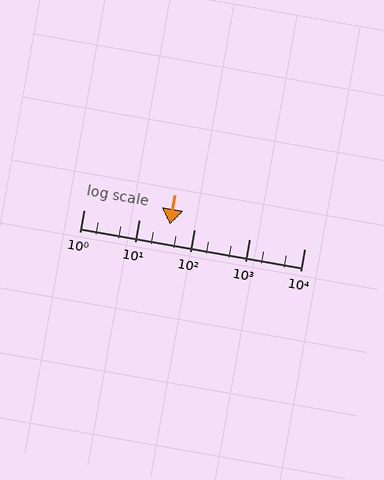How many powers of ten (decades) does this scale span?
The scale spans 4 decades, from 1 to 10000.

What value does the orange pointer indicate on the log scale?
The pointer indicates approximately 36.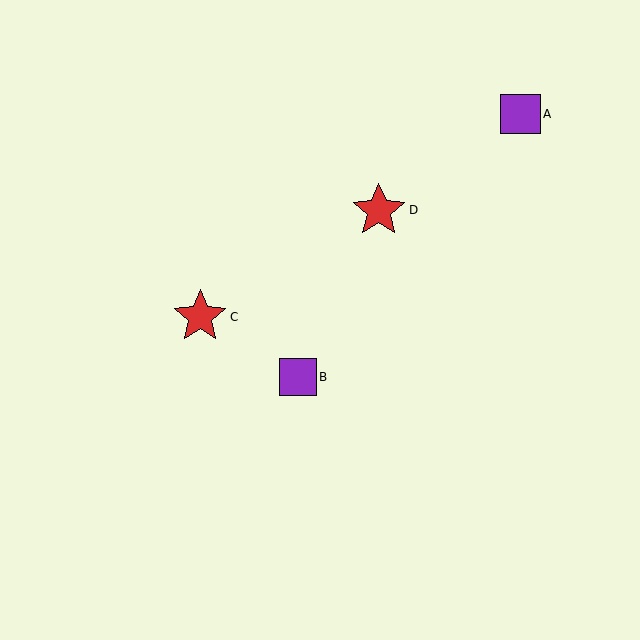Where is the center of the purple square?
The center of the purple square is at (298, 377).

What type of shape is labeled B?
Shape B is a purple square.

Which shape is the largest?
The red star (labeled D) is the largest.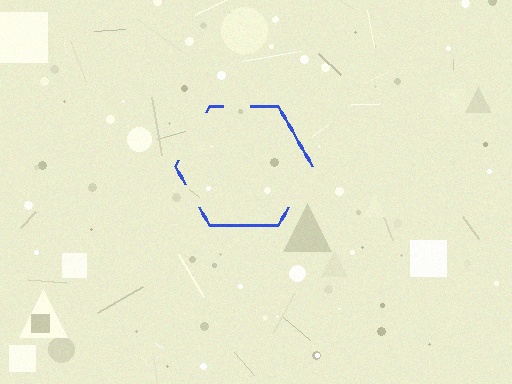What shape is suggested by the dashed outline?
The dashed outline suggests a hexagon.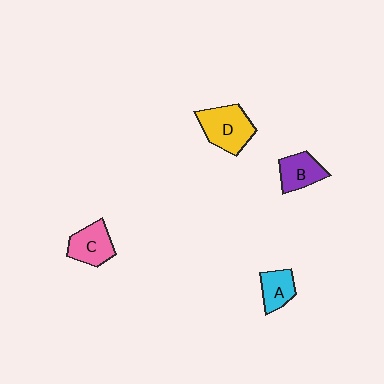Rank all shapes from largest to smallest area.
From largest to smallest: D (yellow), C (pink), B (purple), A (cyan).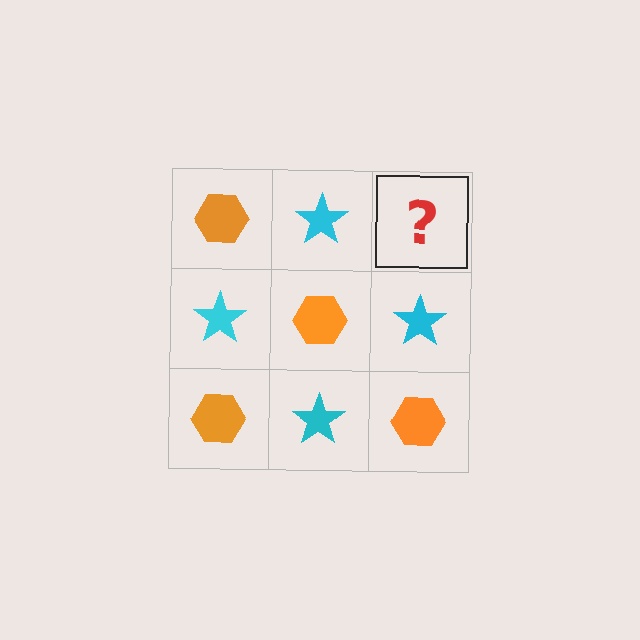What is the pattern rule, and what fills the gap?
The rule is that it alternates orange hexagon and cyan star in a checkerboard pattern. The gap should be filled with an orange hexagon.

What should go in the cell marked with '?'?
The missing cell should contain an orange hexagon.